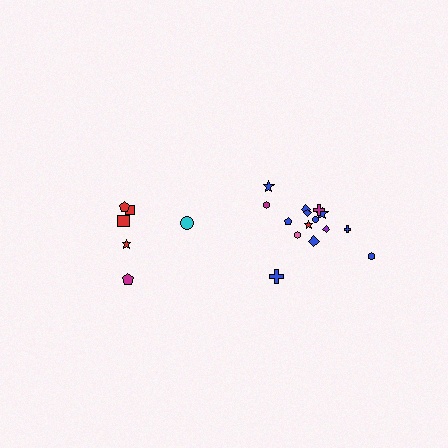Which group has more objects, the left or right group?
The right group.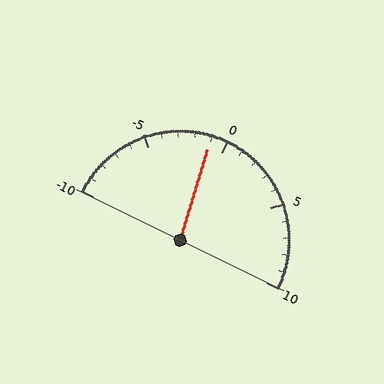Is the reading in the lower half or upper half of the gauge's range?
The reading is in the lower half of the range (-10 to 10).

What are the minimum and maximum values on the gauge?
The gauge ranges from -10 to 10.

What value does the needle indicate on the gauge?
The needle indicates approximately -1.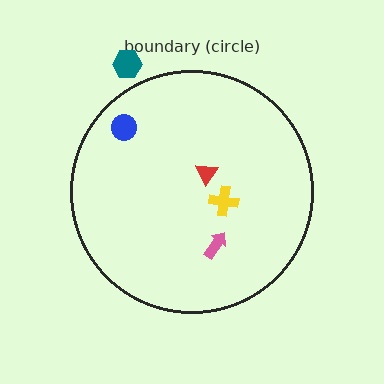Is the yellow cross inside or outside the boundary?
Inside.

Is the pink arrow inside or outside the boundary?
Inside.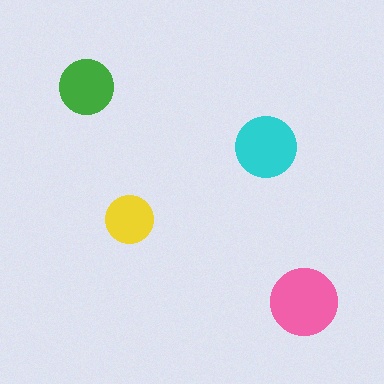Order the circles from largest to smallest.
the pink one, the cyan one, the green one, the yellow one.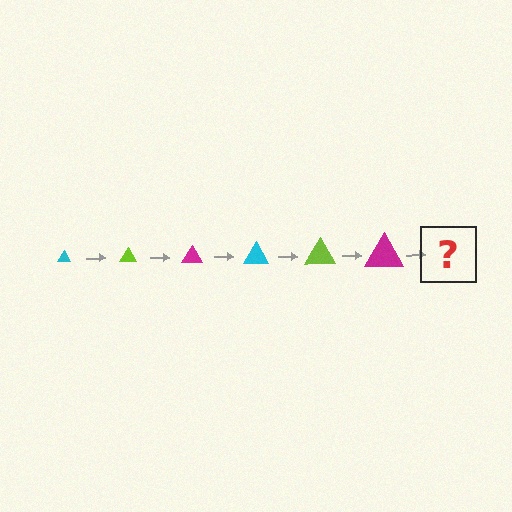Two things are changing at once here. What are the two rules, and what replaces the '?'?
The two rules are that the triangle grows larger each step and the color cycles through cyan, lime, and magenta. The '?' should be a cyan triangle, larger than the previous one.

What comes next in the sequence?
The next element should be a cyan triangle, larger than the previous one.